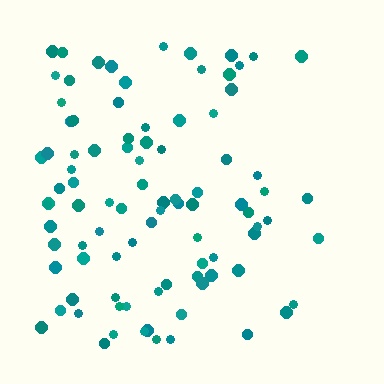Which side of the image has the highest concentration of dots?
The left.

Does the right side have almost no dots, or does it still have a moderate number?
Still a moderate number, just noticeably fewer than the left.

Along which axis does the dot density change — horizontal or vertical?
Horizontal.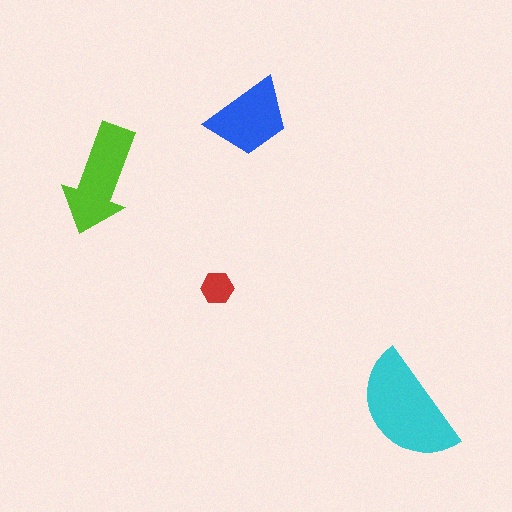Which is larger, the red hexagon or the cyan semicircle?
The cyan semicircle.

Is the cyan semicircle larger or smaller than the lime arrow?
Larger.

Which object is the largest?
The cyan semicircle.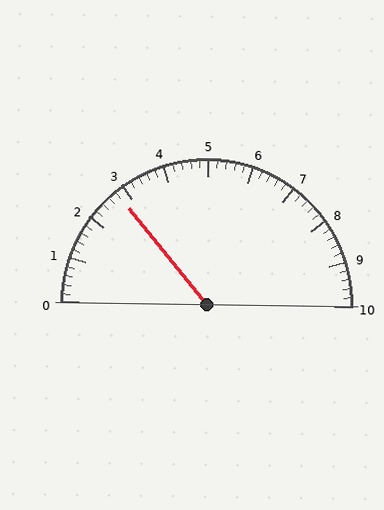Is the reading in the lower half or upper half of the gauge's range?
The reading is in the lower half of the range (0 to 10).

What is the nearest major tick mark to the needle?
The nearest major tick mark is 3.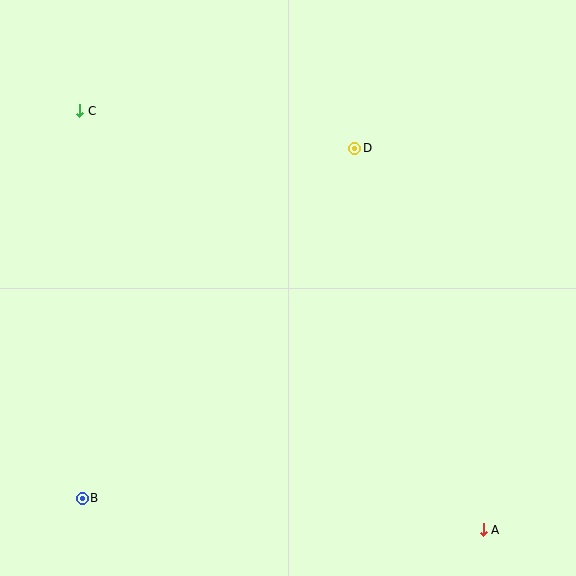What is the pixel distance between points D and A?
The distance between D and A is 402 pixels.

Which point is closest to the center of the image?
Point D at (355, 148) is closest to the center.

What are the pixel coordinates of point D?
Point D is at (355, 148).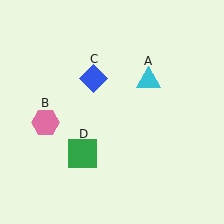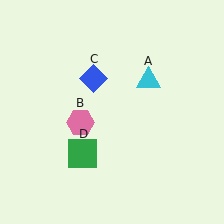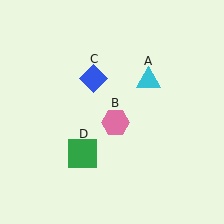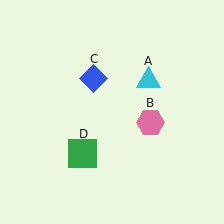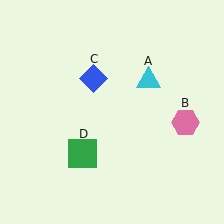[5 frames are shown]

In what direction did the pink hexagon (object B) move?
The pink hexagon (object B) moved right.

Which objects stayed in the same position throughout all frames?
Cyan triangle (object A) and blue diamond (object C) and green square (object D) remained stationary.